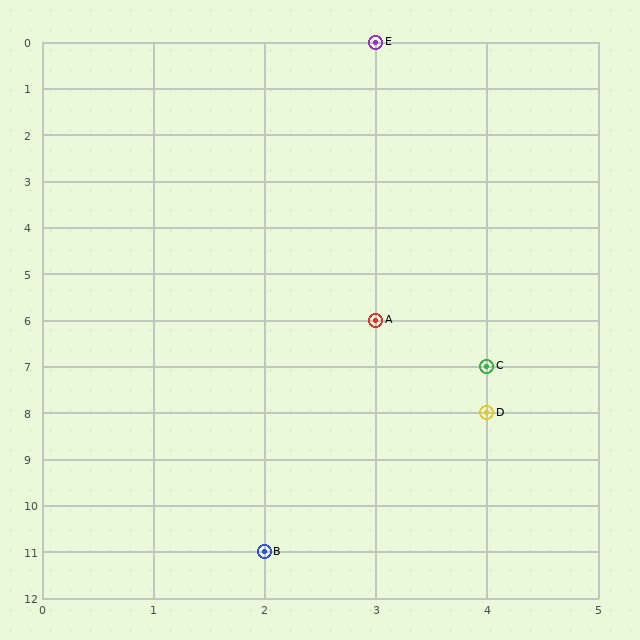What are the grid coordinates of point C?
Point C is at grid coordinates (4, 7).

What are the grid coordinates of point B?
Point B is at grid coordinates (2, 11).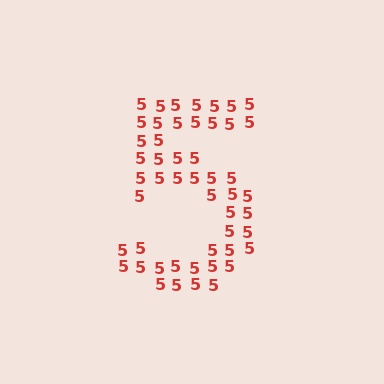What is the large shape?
The large shape is the digit 5.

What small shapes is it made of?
It is made of small digit 5's.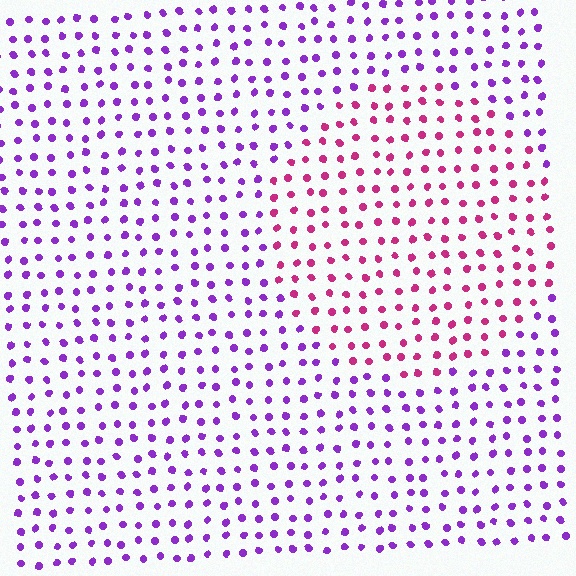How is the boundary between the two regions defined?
The boundary is defined purely by a slight shift in hue (about 49 degrees). Spacing, size, and orientation are identical on both sides.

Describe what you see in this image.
The image is filled with small purple elements in a uniform arrangement. A circle-shaped region is visible where the elements are tinted to a slightly different hue, forming a subtle color boundary.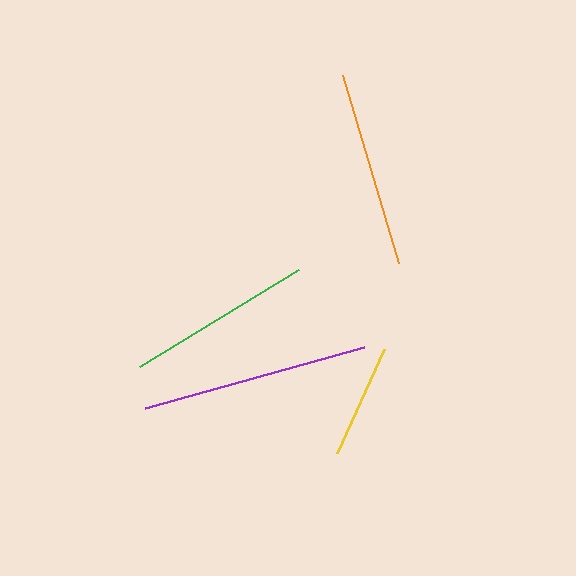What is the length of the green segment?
The green segment is approximately 186 pixels long.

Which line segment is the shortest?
The yellow line is the shortest at approximately 114 pixels.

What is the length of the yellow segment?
The yellow segment is approximately 114 pixels long.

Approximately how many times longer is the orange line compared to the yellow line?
The orange line is approximately 1.7 times the length of the yellow line.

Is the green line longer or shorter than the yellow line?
The green line is longer than the yellow line.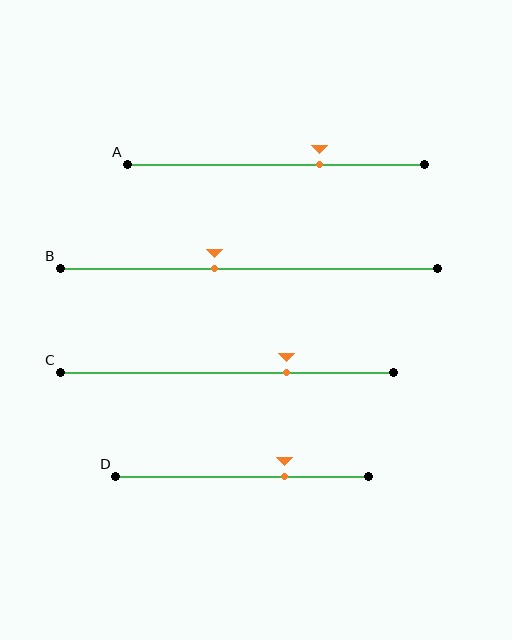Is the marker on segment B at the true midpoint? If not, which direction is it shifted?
No, the marker on segment B is shifted to the left by about 9% of the segment length.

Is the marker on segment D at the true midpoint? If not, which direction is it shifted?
No, the marker on segment D is shifted to the right by about 17% of the segment length.